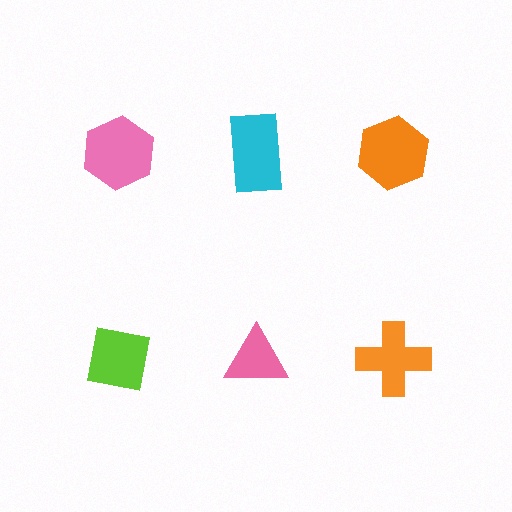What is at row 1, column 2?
A cyan rectangle.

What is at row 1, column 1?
A pink hexagon.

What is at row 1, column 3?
An orange hexagon.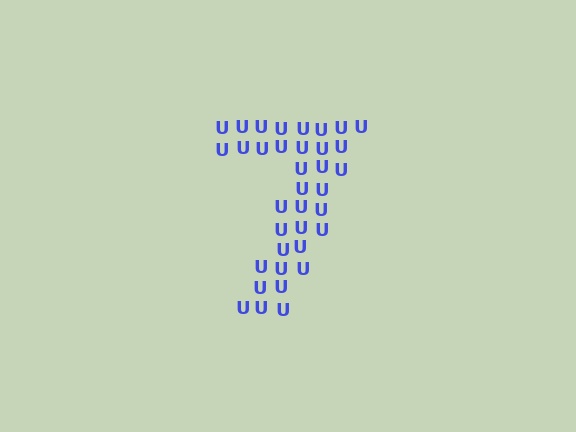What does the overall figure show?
The overall figure shows the digit 7.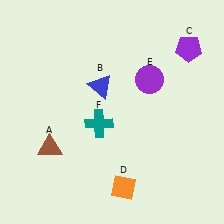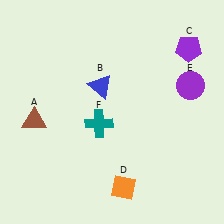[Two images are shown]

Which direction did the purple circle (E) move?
The purple circle (E) moved right.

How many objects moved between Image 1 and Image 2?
2 objects moved between the two images.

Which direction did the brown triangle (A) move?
The brown triangle (A) moved up.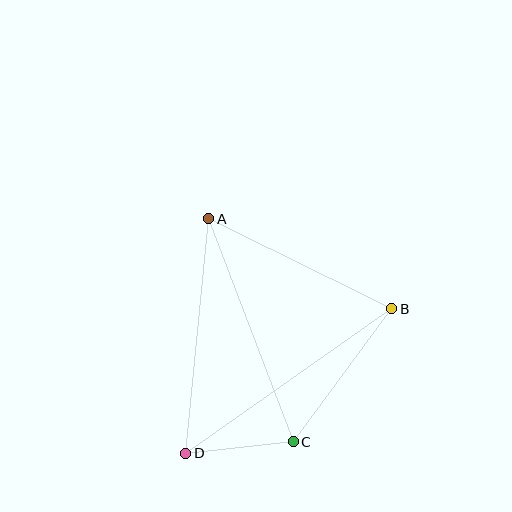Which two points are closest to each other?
Points C and D are closest to each other.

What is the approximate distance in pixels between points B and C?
The distance between B and C is approximately 166 pixels.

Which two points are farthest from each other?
Points B and D are farthest from each other.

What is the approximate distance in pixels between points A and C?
The distance between A and C is approximately 238 pixels.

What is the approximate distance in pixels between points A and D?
The distance between A and D is approximately 235 pixels.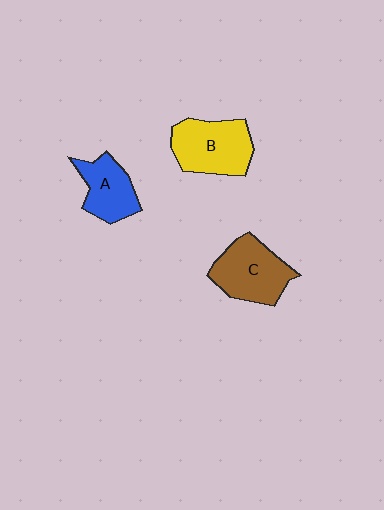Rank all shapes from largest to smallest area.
From largest to smallest: B (yellow), C (brown), A (blue).